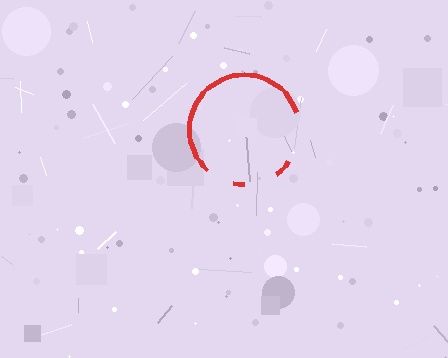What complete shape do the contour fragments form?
The contour fragments form a circle.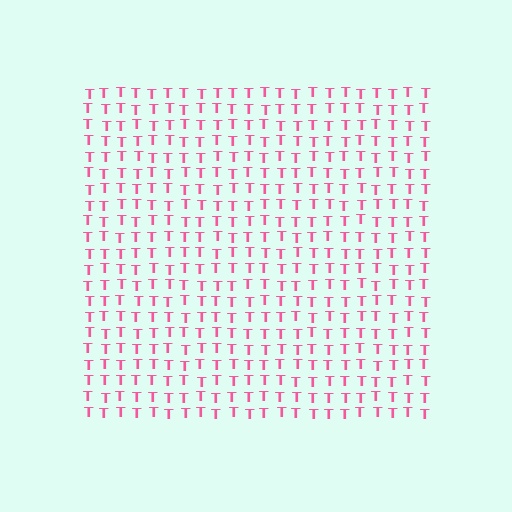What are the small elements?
The small elements are letter T's.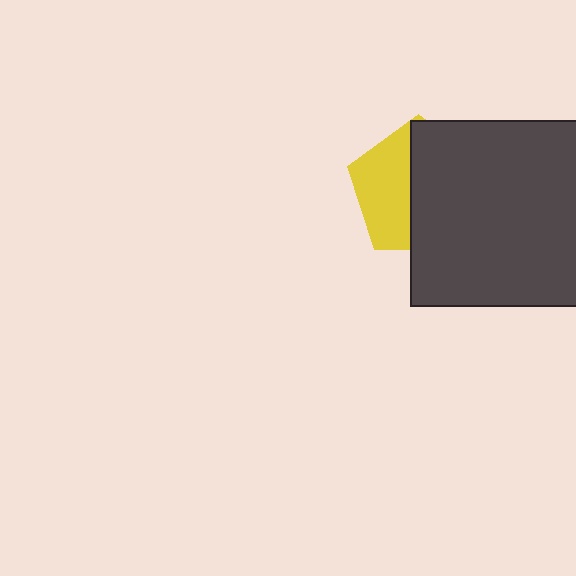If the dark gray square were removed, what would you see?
You would see the complete yellow pentagon.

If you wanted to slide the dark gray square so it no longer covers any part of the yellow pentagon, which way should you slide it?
Slide it right — that is the most direct way to separate the two shapes.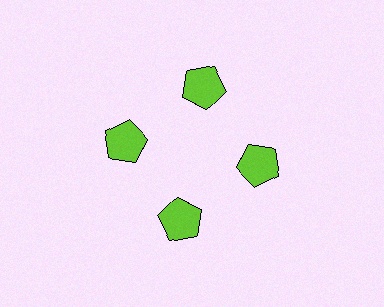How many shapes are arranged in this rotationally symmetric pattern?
There are 4 shapes, arranged in 4 groups of 1.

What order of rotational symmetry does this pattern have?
This pattern has 4-fold rotational symmetry.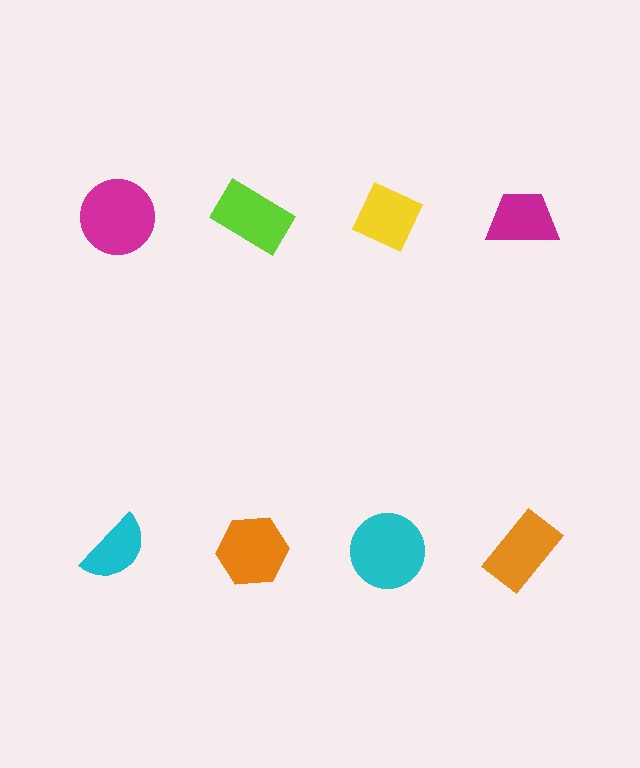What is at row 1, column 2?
A lime rectangle.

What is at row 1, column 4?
A magenta trapezoid.